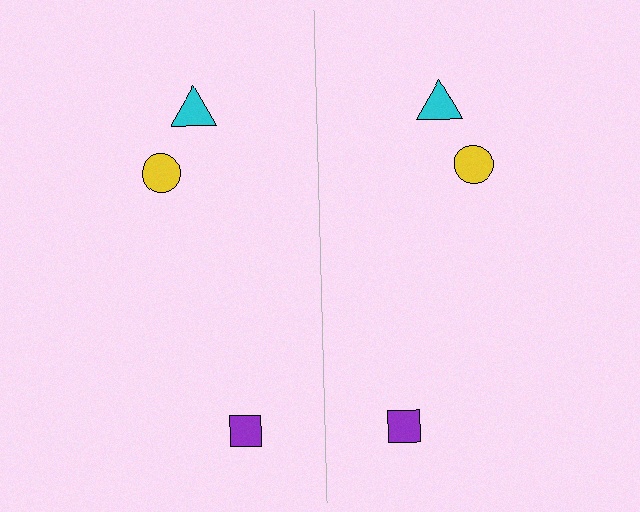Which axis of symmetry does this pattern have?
The pattern has a vertical axis of symmetry running through the center of the image.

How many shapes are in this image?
There are 6 shapes in this image.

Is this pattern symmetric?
Yes, this pattern has bilateral (reflection) symmetry.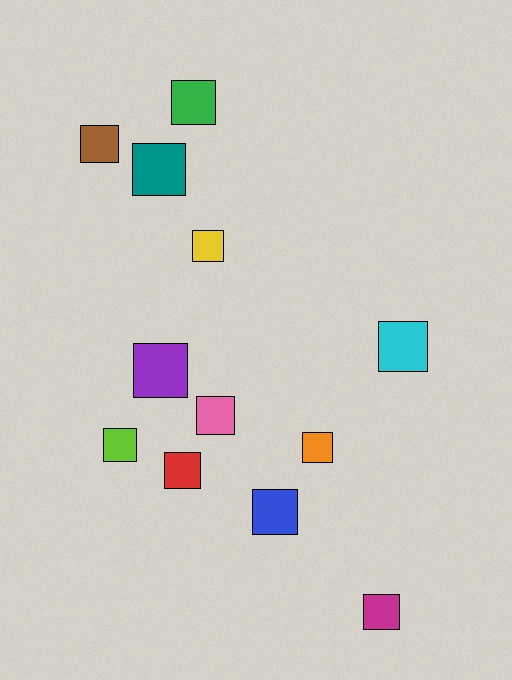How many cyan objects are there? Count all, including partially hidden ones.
There is 1 cyan object.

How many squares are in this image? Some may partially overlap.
There are 12 squares.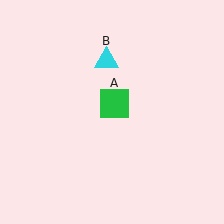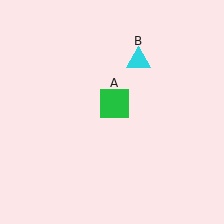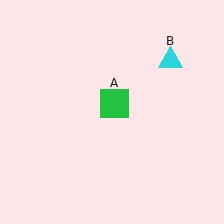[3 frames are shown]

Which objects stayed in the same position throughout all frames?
Green square (object A) remained stationary.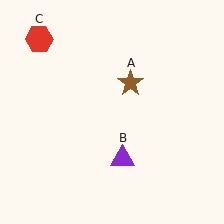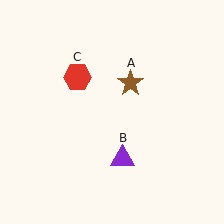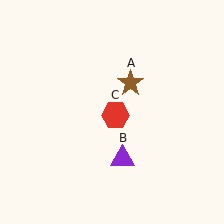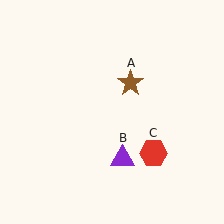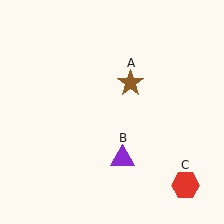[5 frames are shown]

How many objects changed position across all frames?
1 object changed position: red hexagon (object C).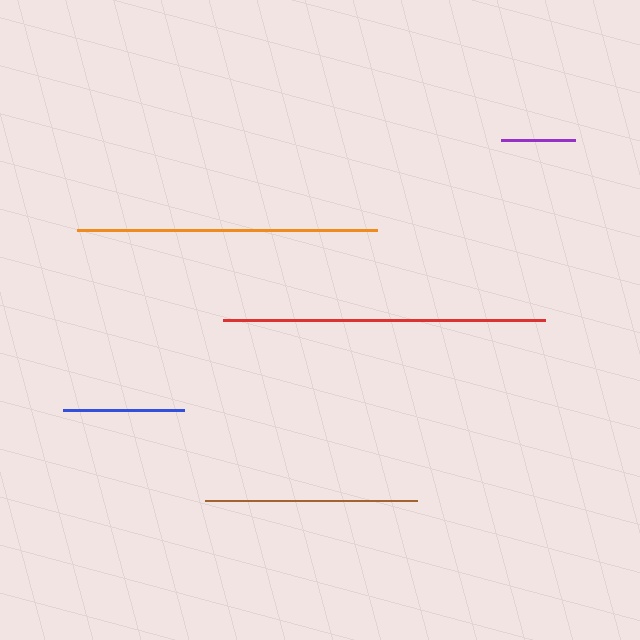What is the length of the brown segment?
The brown segment is approximately 212 pixels long.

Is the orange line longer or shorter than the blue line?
The orange line is longer than the blue line.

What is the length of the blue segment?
The blue segment is approximately 121 pixels long.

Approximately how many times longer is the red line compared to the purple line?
The red line is approximately 4.4 times the length of the purple line.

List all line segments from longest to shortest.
From longest to shortest: red, orange, brown, blue, purple.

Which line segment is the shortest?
The purple line is the shortest at approximately 74 pixels.